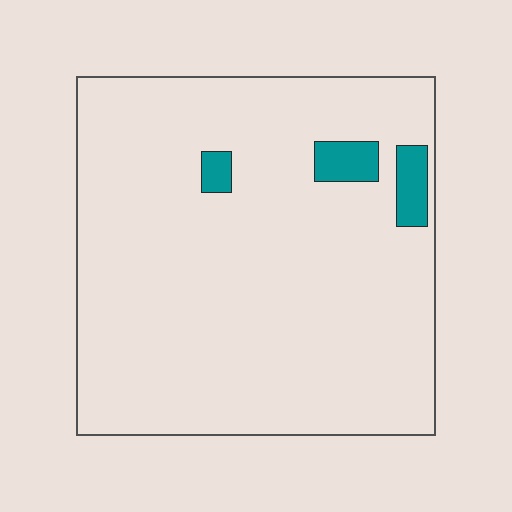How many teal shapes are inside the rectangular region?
3.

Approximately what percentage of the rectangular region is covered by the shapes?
Approximately 5%.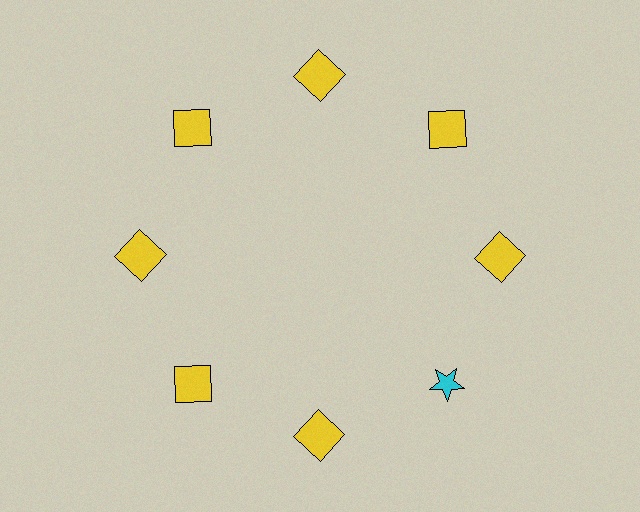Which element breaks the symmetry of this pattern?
The cyan star at roughly the 4 o'clock position breaks the symmetry. All other shapes are yellow squares.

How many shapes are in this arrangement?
There are 8 shapes arranged in a ring pattern.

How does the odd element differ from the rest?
It differs in both color (cyan instead of yellow) and shape (star instead of square).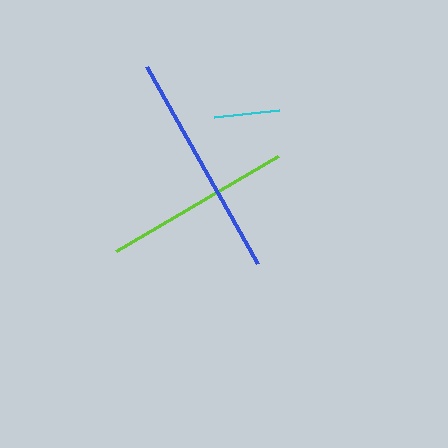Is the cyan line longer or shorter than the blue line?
The blue line is longer than the cyan line.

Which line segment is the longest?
The blue line is the longest at approximately 226 pixels.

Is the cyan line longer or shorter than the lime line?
The lime line is longer than the cyan line.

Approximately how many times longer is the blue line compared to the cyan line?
The blue line is approximately 3.5 times the length of the cyan line.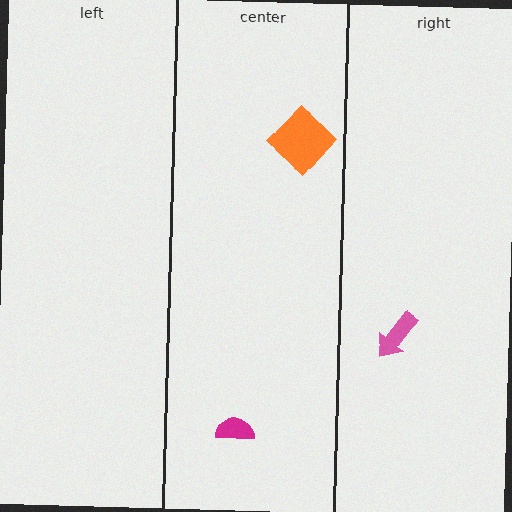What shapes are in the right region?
The pink arrow.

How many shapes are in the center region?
2.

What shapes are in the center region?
The orange diamond, the magenta semicircle.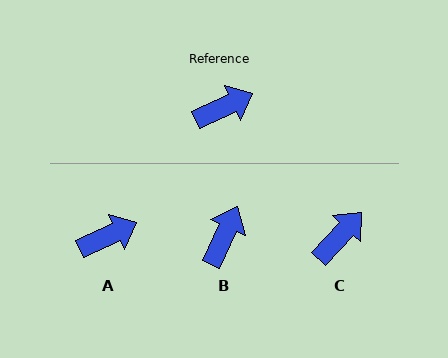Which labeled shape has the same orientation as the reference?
A.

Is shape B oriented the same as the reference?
No, it is off by about 41 degrees.